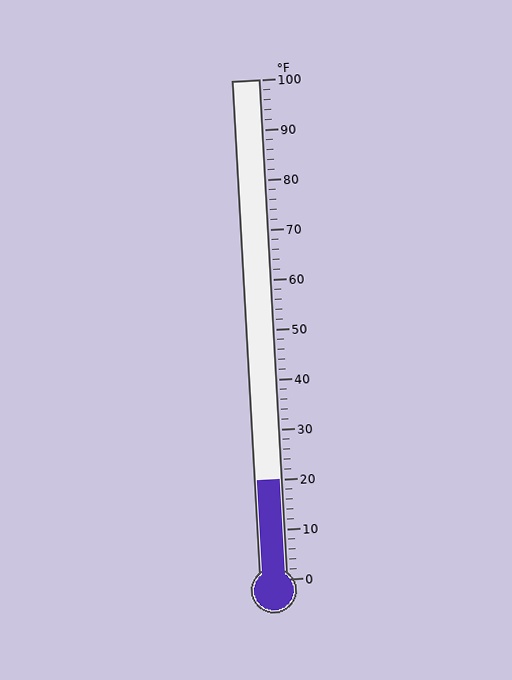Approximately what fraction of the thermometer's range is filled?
The thermometer is filled to approximately 20% of its range.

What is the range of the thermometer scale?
The thermometer scale ranges from 0°F to 100°F.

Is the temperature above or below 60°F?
The temperature is below 60°F.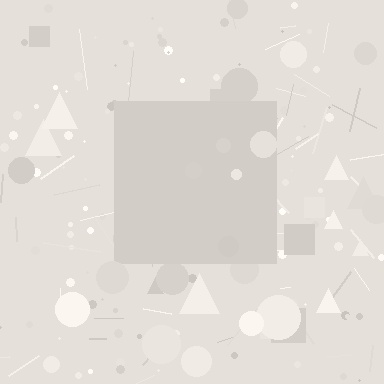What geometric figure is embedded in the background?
A square is embedded in the background.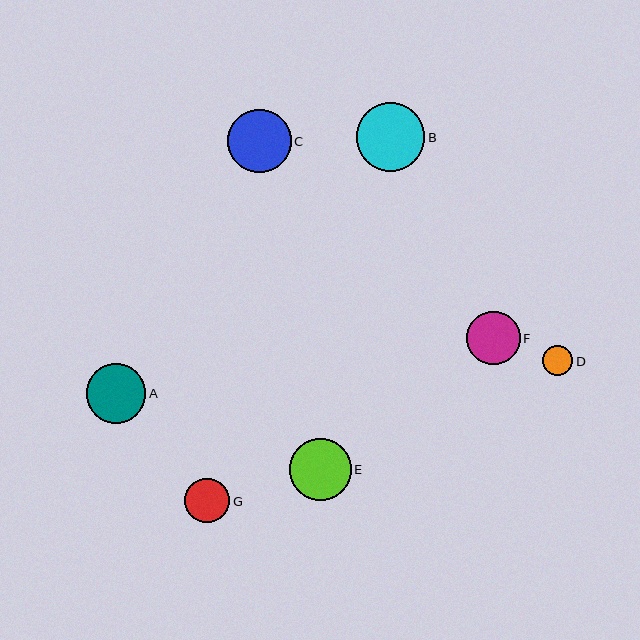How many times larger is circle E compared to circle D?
Circle E is approximately 2.1 times the size of circle D.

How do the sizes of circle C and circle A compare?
Circle C and circle A are approximately the same size.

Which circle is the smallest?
Circle D is the smallest with a size of approximately 30 pixels.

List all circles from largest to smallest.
From largest to smallest: B, C, E, A, F, G, D.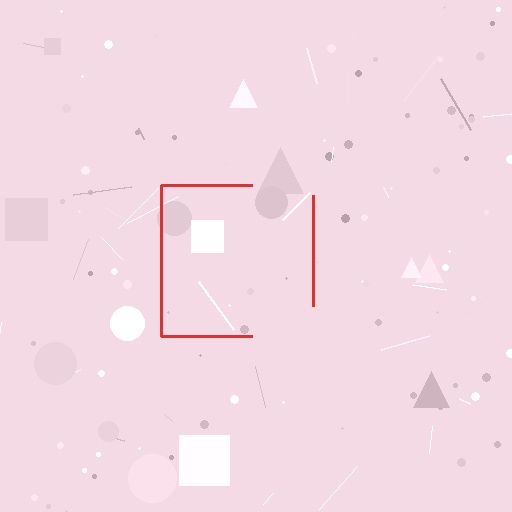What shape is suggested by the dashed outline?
The dashed outline suggests a square.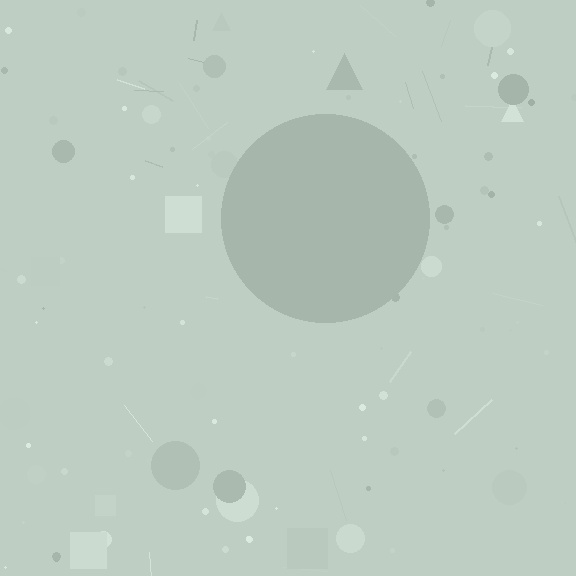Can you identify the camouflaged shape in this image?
The camouflaged shape is a circle.